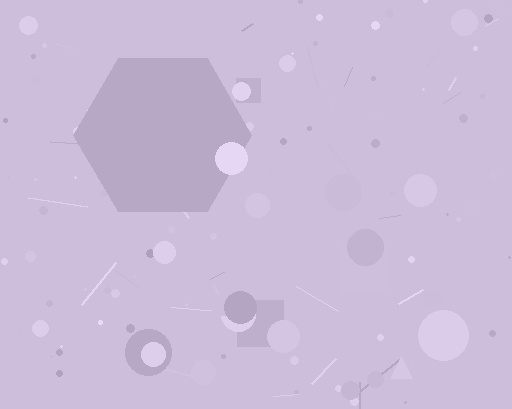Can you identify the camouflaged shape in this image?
The camouflaged shape is a hexagon.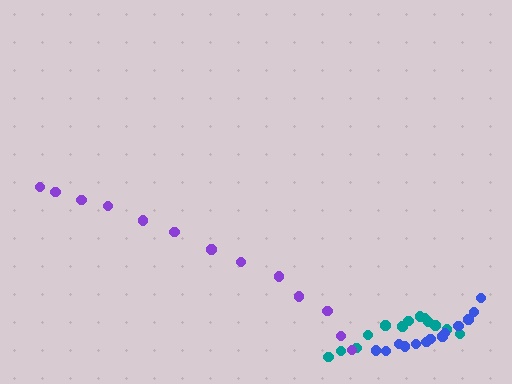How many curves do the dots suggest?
There are 3 distinct paths.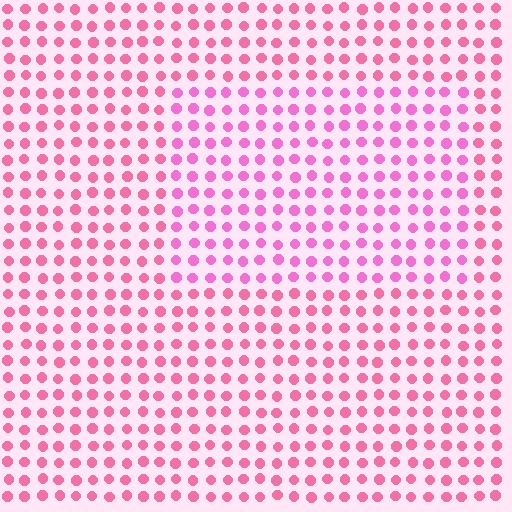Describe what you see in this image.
The image is filled with small pink elements in a uniform arrangement. A rectangle-shaped region is visible where the elements are tinted to a slightly different hue, forming a subtle color boundary.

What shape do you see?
I see a rectangle.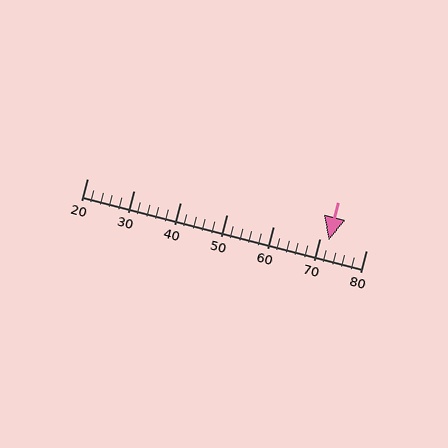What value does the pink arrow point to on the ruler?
The pink arrow points to approximately 72.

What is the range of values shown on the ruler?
The ruler shows values from 20 to 80.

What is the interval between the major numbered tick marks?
The major tick marks are spaced 10 units apart.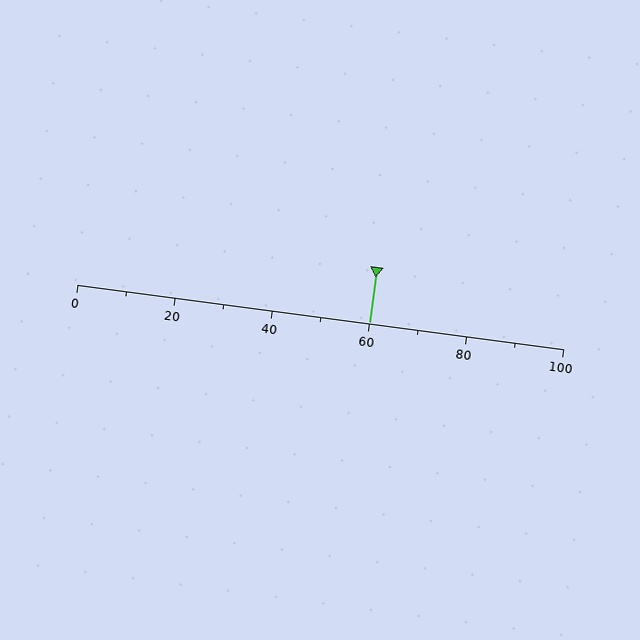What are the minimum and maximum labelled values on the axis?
The axis runs from 0 to 100.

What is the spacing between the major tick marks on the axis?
The major ticks are spaced 20 apart.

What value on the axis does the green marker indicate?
The marker indicates approximately 60.